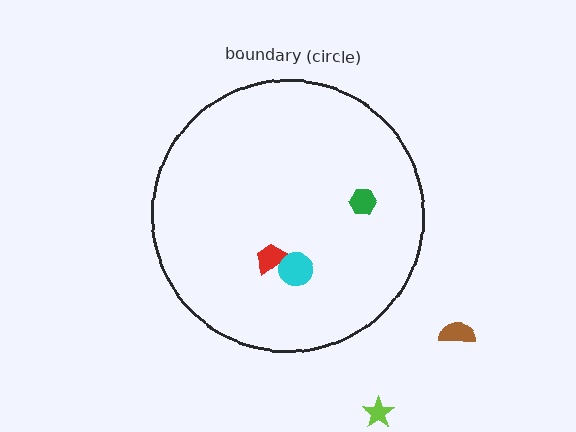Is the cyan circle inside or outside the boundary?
Inside.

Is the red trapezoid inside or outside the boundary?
Inside.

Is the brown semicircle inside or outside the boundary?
Outside.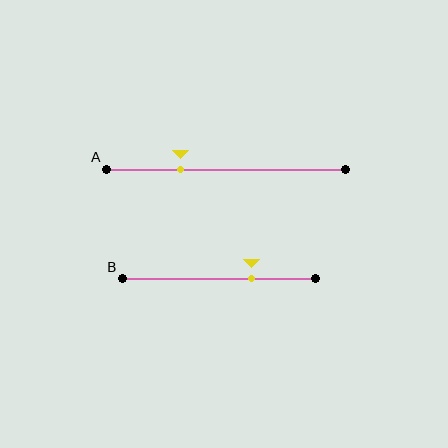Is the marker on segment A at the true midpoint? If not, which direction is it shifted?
No, the marker on segment A is shifted to the left by about 19% of the segment length.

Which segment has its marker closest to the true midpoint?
Segment B has its marker closest to the true midpoint.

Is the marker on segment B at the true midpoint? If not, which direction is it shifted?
No, the marker on segment B is shifted to the right by about 17% of the segment length.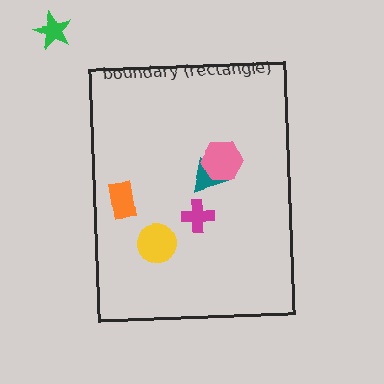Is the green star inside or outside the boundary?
Outside.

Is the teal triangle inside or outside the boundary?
Inside.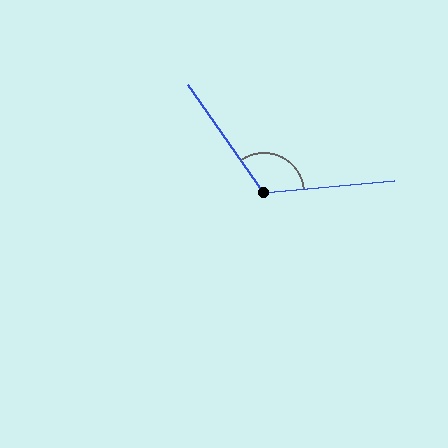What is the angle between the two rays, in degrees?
Approximately 120 degrees.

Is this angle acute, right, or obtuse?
It is obtuse.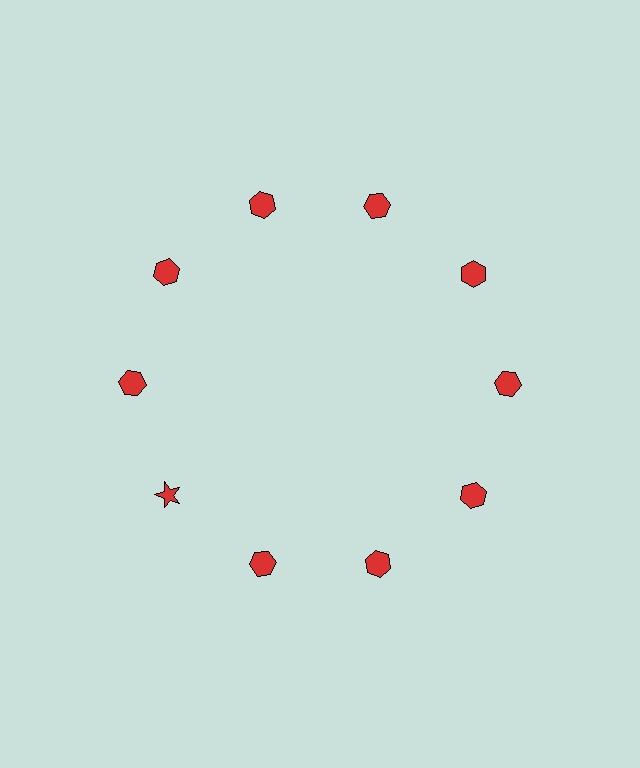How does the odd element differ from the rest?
It has a different shape: star instead of hexagon.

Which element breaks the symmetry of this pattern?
The red star at roughly the 8 o'clock position breaks the symmetry. All other shapes are red hexagons.